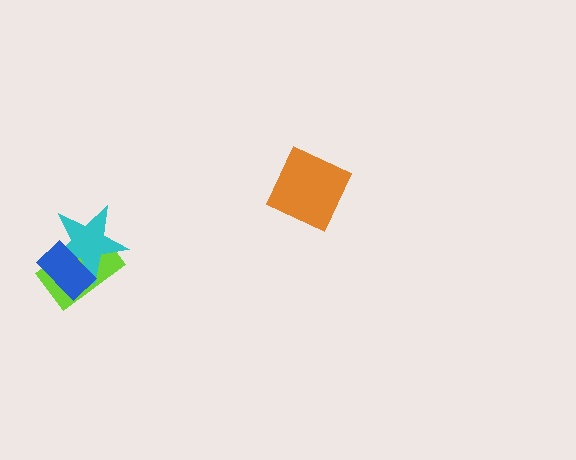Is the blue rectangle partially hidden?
No, no other shape covers it.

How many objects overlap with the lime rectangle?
2 objects overlap with the lime rectangle.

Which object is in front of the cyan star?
The blue rectangle is in front of the cyan star.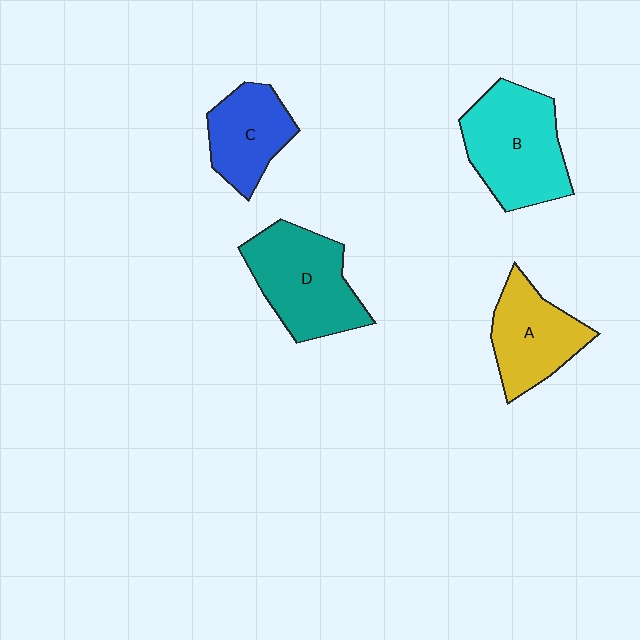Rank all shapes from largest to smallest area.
From largest to smallest: B (cyan), D (teal), A (yellow), C (blue).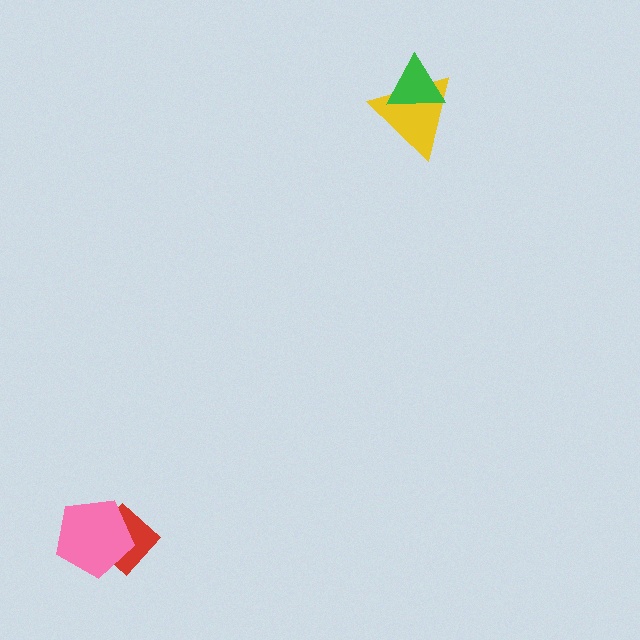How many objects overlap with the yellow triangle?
1 object overlaps with the yellow triangle.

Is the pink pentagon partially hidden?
No, no other shape covers it.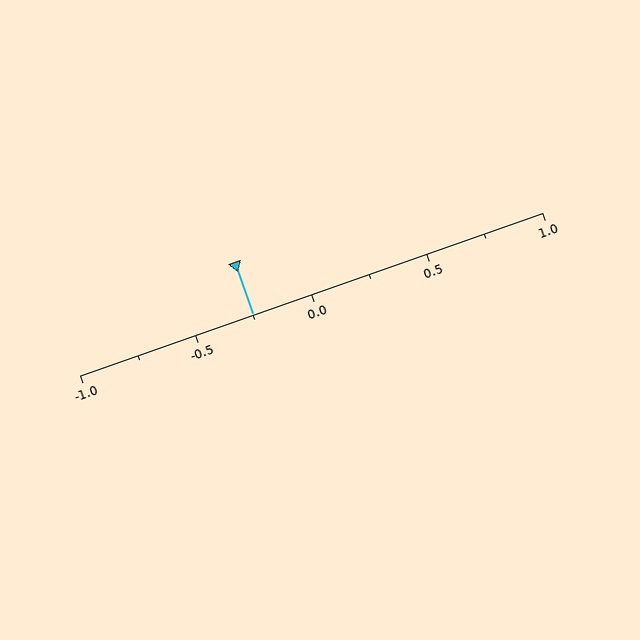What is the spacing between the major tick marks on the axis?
The major ticks are spaced 0.5 apart.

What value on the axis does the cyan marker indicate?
The marker indicates approximately -0.25.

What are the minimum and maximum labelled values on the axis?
The axis runs from -1.0 to 1.0.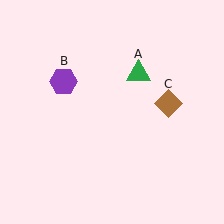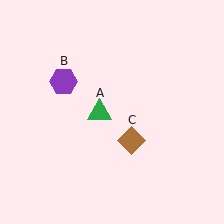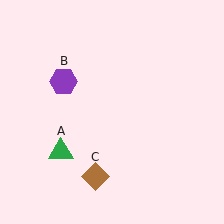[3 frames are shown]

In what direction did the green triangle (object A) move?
The green triangle (object A) moved down and to the left.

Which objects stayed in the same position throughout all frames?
Purple hexagon (object B) remained stationary.